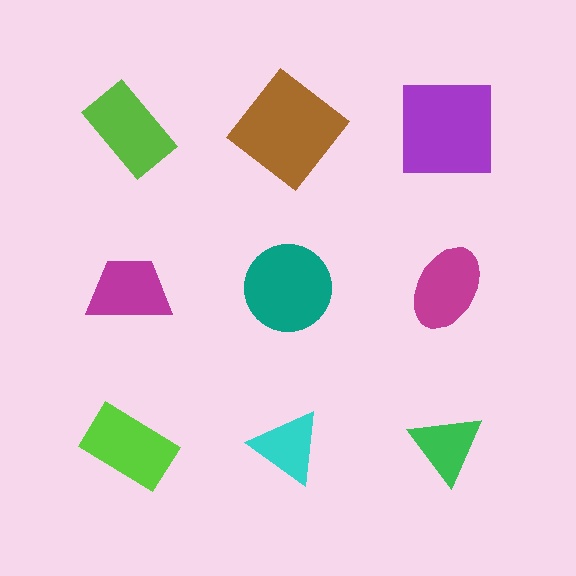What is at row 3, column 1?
A lime rectangle.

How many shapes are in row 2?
3 shapes.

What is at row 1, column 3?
A purple square.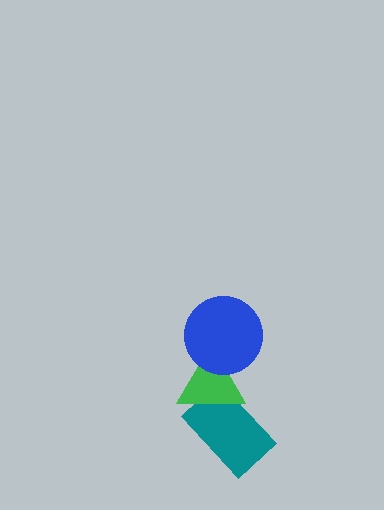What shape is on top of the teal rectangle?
The green triangle is on top of the teal rectangle.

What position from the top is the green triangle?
The green triangle is 2nd from the top.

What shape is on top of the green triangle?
The blue circle is on top of the green triangle.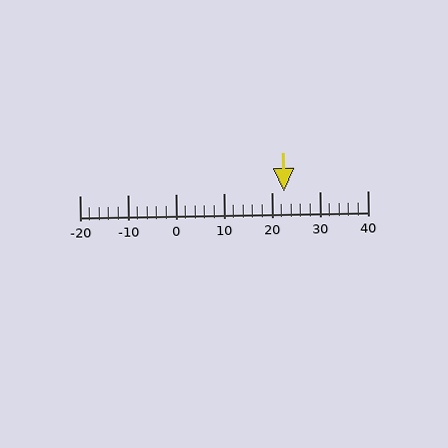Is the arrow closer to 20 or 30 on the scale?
The arrow is closer to 20.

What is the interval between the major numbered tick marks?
The major tick marks are spaced 10 units apart.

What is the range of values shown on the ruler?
The ruler shows values from -20 to 40.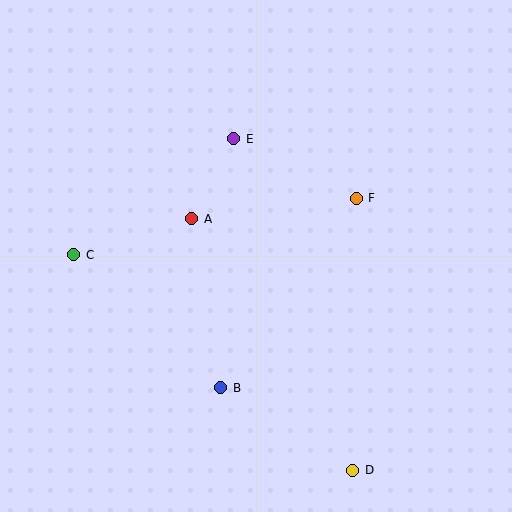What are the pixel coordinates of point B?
Point B is at (221, 388).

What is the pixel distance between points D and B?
The distance between D and B is 156 pixels.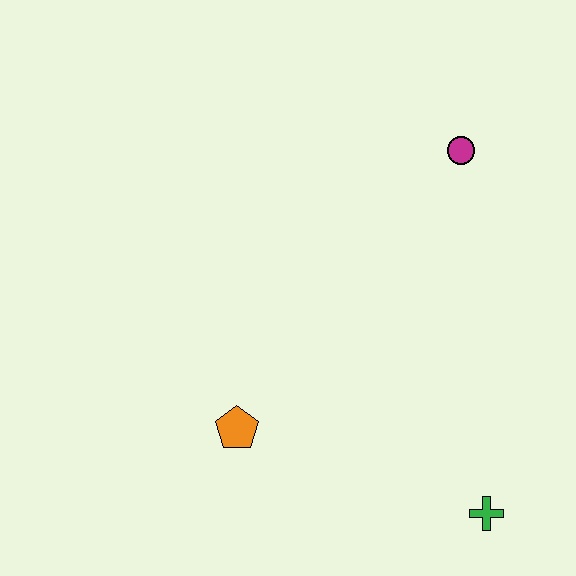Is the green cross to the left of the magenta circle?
No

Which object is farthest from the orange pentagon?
The magenta circle is farthest from the orange pentagon.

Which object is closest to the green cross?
The orange pentagon is closest to the green cross.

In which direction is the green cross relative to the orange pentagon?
The green cross is to the right of the orange pentagon.